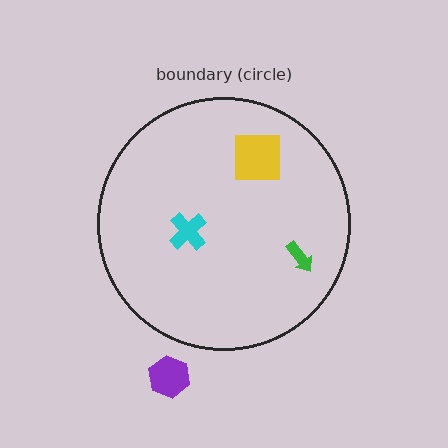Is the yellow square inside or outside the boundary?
Inside.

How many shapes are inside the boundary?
3 inside, 1 outside.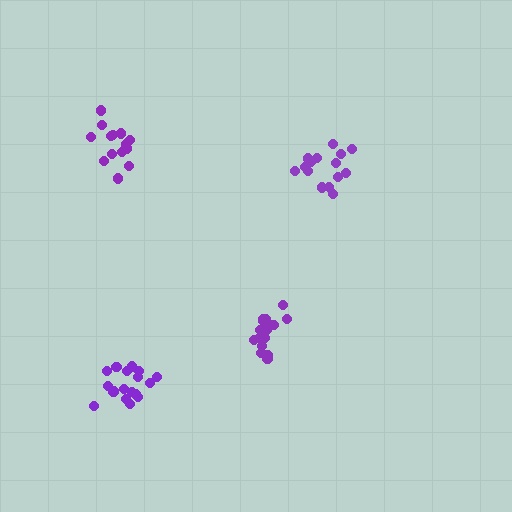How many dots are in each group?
Group 1: 14 dots, Group 2: 16 dots, Group 3: 19 dots, Group 4: 17 dots (66 total).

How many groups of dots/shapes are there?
There are 4 groups.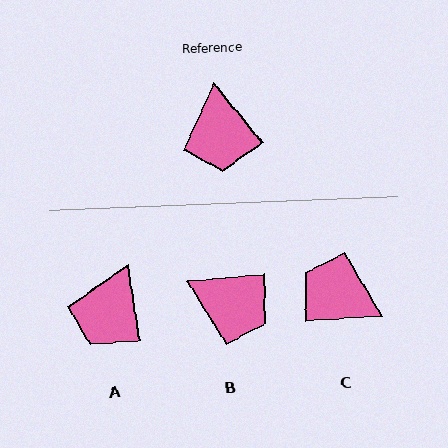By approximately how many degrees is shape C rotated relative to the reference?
Approximately 125 degrees clockwise.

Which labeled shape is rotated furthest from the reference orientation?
C, about 125 degrees away.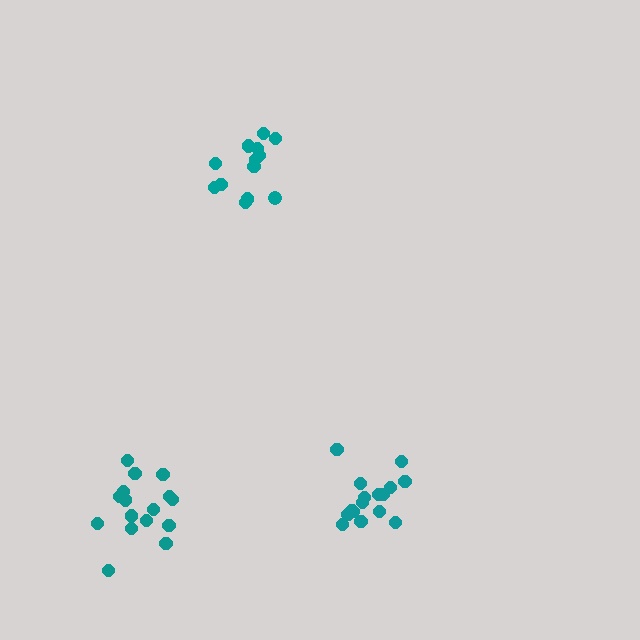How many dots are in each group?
Group 1: 16 dots, Group 2: 13 dots, Group 3: 16 dots (45 total).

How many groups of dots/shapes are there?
There are 3 groups.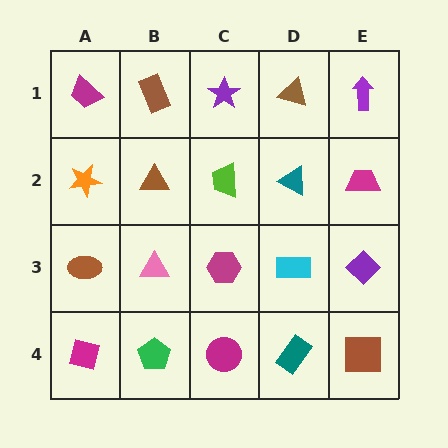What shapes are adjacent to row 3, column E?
A magenta trapezoid (row 2, column E), a brown square (row 4, column E), a cyan rectangle (row 3, column D).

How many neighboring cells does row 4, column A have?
2.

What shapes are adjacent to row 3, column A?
An orange star (row 2, column A), a magenta square (row 4, column A), a pink triangle (row 3, column B).